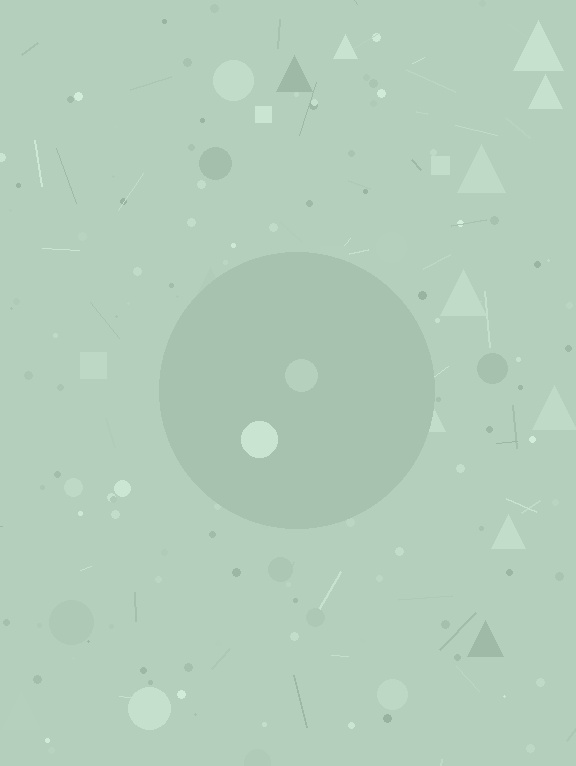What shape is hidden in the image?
A circle is hidden in the image.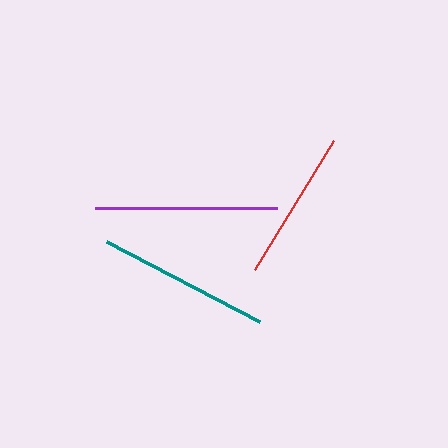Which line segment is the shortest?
The red line is the shortest at approximately 151 pixels.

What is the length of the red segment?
The red segment is approximately 151 pixels long.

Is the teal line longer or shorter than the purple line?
The purple line is longer than the teal line.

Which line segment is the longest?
The purple line is the longest at approximately 182 pixels.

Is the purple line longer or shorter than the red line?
The purple line is longer than the red line.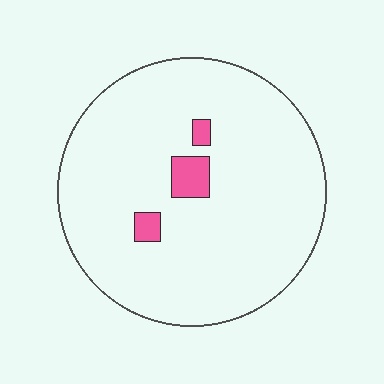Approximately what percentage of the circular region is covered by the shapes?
Approximately 5%.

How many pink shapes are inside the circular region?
3.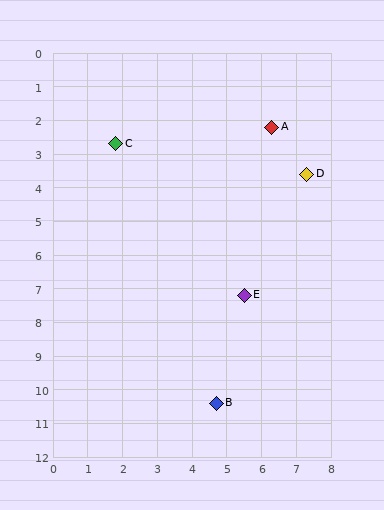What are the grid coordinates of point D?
Point D is at approximately (7.3, 3.6).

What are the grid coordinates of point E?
Point E is at approximately (5.5, 7.2).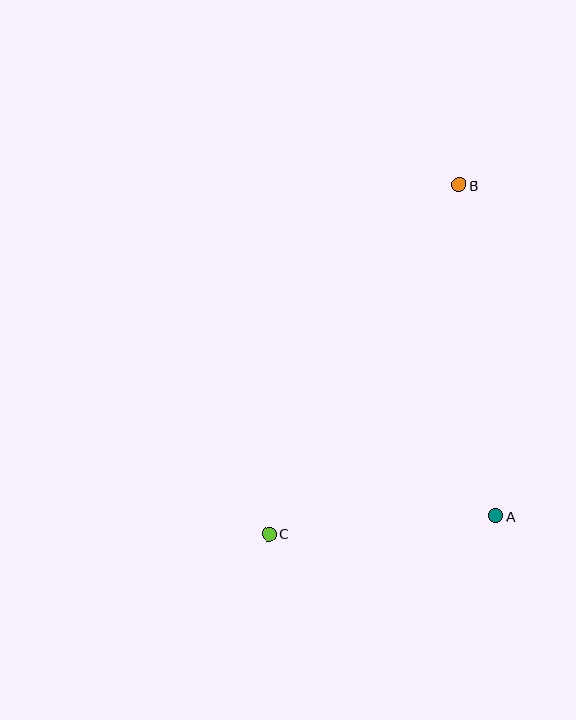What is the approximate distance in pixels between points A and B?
The distance between A and B is approximately 333 pixels.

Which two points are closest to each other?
Points A and C are closest to each other.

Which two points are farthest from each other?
Points B and C are farthest from each other.